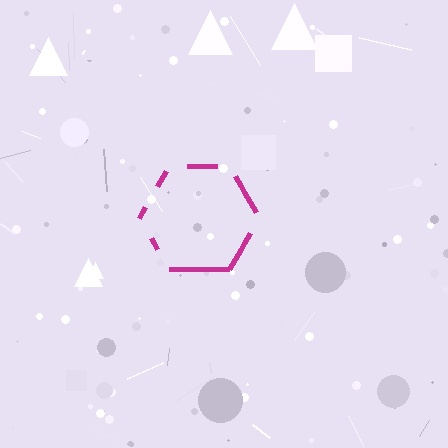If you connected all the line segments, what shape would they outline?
They would outline a hexagon.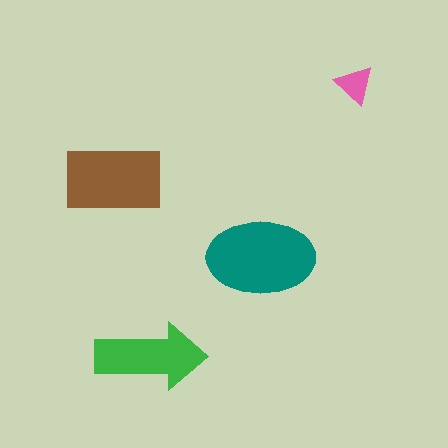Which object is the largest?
The teal ellipse.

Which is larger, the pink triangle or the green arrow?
The green arrow.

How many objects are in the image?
There are 4 objects in the image.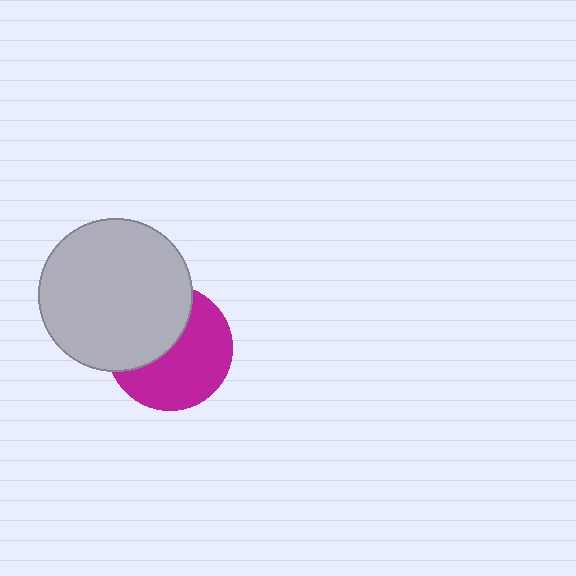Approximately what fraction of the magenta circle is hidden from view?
Roughly 42% of the magenta circle is hidden behind the light gray circle.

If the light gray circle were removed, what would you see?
You would see the complete magenta circle.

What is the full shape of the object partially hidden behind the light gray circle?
The partially hidden object is a magenta circle.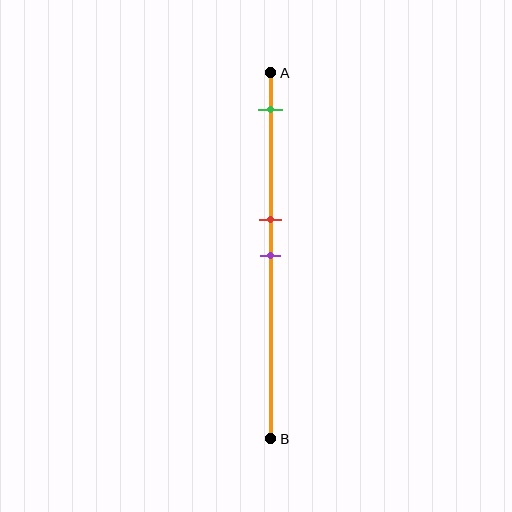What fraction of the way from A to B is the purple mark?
The purple mark is approximately 50% (0.5) of the way from A to B.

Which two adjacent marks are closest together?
The red and purple marks are the closest adjacent pair.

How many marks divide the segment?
There are 3 marks dividing the segment.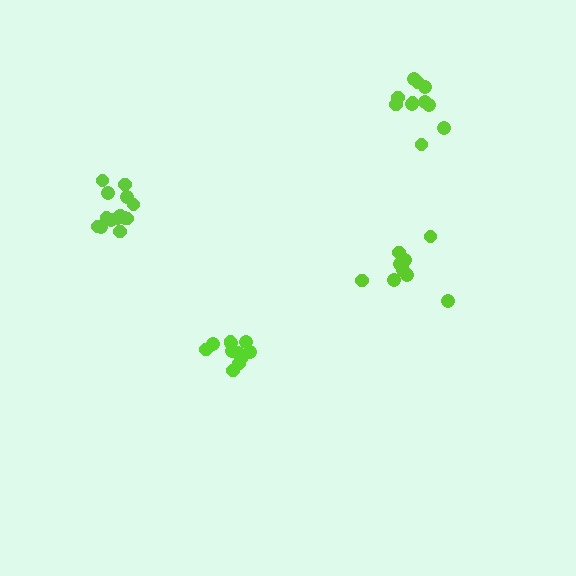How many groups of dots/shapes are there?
There are 4 groups.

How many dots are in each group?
Group 1: 11 dots, Group 2: 11 dots, Group 3: 10 dots, Group 4: 15 dots (47 total).